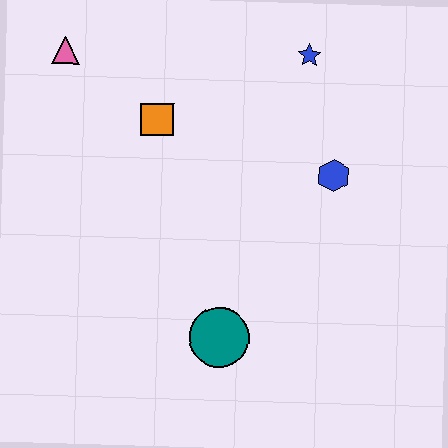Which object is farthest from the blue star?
The teal circle is farthest from the blue star.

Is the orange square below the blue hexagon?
No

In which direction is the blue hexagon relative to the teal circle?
The blue hexagon is above the teal circle.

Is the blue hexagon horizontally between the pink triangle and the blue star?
No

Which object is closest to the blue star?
The blue hexagon is closest to the blue star.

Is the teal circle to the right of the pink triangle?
Yes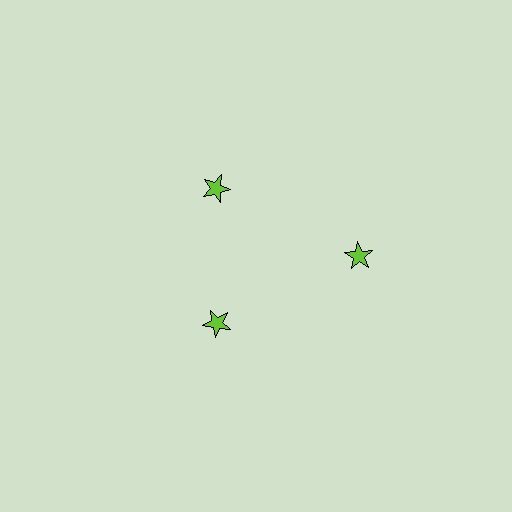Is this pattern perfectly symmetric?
No. The 3 lime stars are arranged in a ring, but one element near the 3 o'clock position is pushed outward from the center, breaking the 3-fold rotational symmetry.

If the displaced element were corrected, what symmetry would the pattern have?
It would have 3-fold rotational symmetry — the pattern would map onto itself every 120 degrees.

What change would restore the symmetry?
The symmetry would be restored by moving it inward, back onto the ring so that all 3 stars sit at equal angles and equal distance from the center.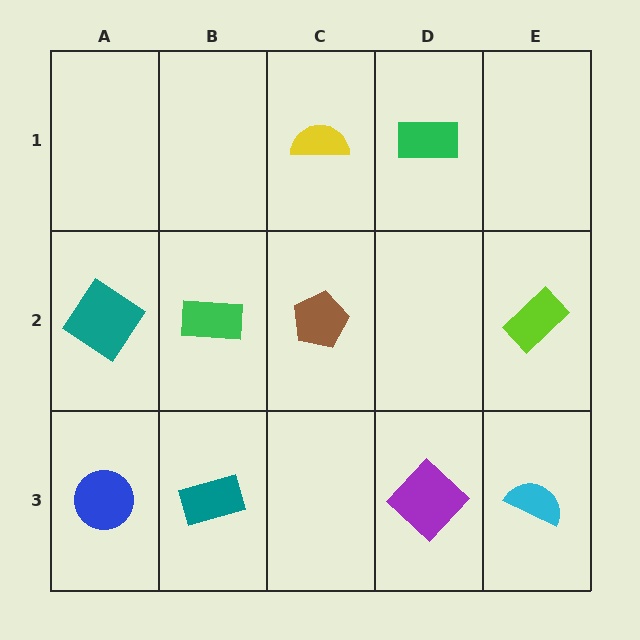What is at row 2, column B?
A green rectangle.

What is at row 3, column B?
A teal rectangle.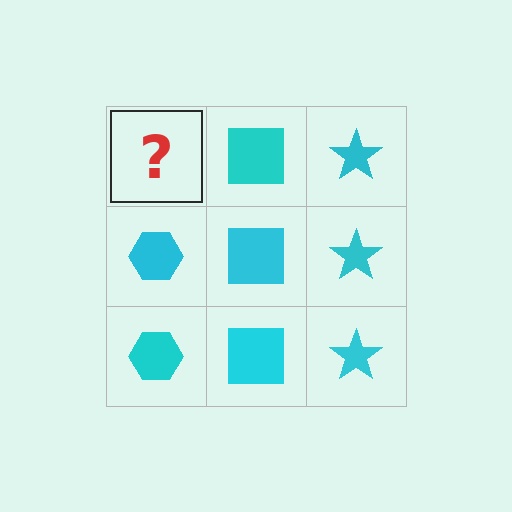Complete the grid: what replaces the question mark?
The question mark should be replaced with a cyan hexagon.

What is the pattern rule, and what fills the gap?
The rule is that each column has a consistent shape. The gap should be filled with a cyan hexagon.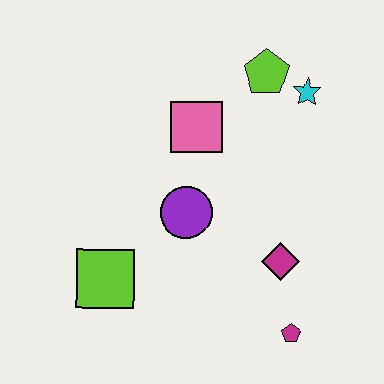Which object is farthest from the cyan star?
The lime square is farthest from the cyan star.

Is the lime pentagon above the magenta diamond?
Yes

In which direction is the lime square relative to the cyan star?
The lime square is to the left of the cyan star.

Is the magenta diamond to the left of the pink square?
No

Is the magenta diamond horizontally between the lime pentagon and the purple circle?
No